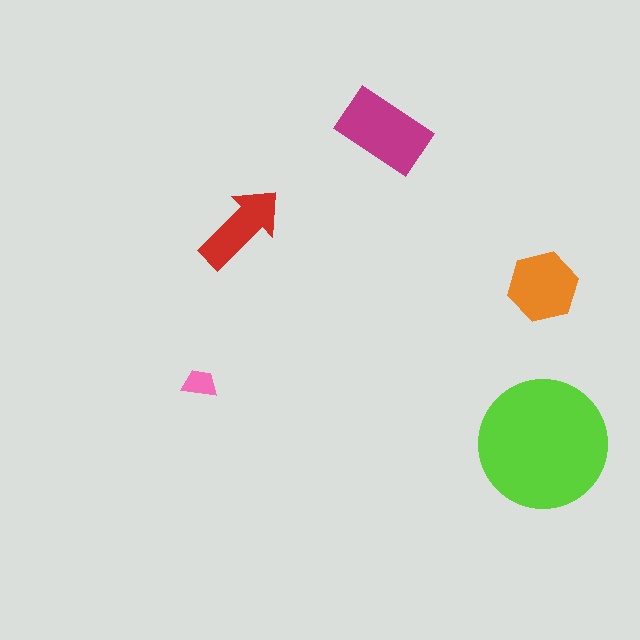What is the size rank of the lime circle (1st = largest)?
1st.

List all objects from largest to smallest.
The lime circle, the magenta rectangle, the orange hexagon, the red arrow, the pink trapezoid.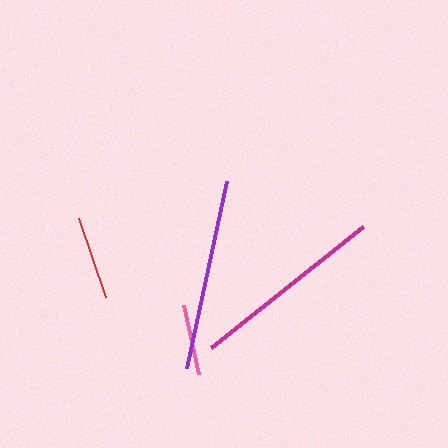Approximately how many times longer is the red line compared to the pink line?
The red line is approximately 1.2 times the length of the pink line.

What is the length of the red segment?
The red segment is approximately 83 pixels long.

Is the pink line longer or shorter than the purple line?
The purple line is longer than the pink line.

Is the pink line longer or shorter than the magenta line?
The magenta line is longer than the pink line.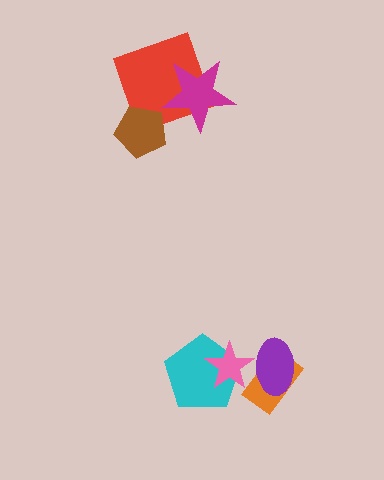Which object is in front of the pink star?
The purple ellipse is in front of the pink star.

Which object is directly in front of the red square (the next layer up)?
The magenta star is directly in front of the red square.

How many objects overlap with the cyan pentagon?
1 object overlaps with the cyan pentagon.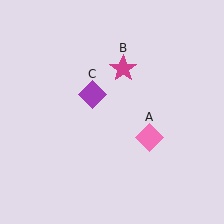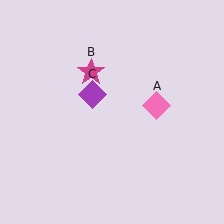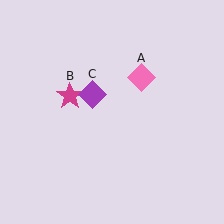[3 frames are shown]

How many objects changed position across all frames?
2 objects changed position: pink diamond (object A), magenta star (object B).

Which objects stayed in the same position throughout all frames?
Purple diamond (object C) remained stationary.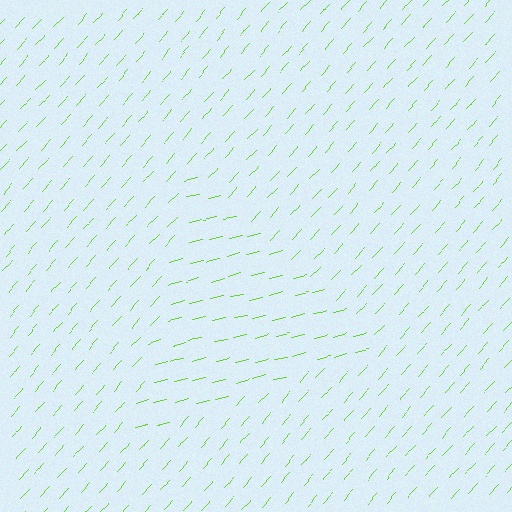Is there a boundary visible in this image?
Yes, there is a texture boundary formed by a change in line orientation.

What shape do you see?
I see a triangle.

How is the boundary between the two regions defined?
The boundary is defined purely by a change in line orientation (approximately 32 degrees difference). All lines are the same color and thickness.